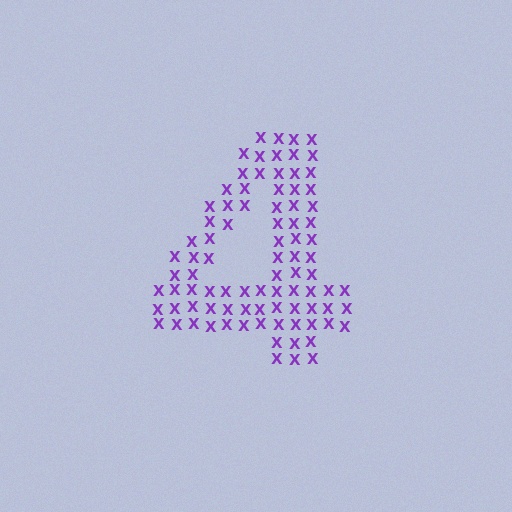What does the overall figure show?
The overall figure shows the digit 4.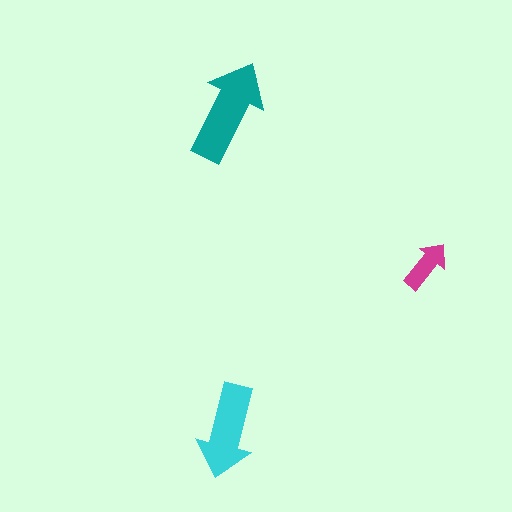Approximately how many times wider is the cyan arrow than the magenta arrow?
About 2 times wider.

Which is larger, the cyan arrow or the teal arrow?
The teal one.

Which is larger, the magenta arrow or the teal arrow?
The teal one.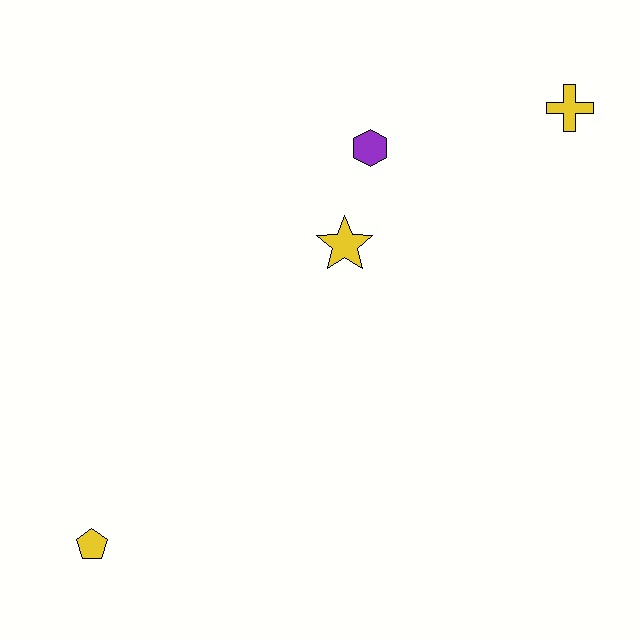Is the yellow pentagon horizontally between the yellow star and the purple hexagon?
No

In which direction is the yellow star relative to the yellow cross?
The yellow star is to the left of the yellow cross.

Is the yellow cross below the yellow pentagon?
No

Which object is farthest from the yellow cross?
The yellow pentagon is farthest from the yellow cross.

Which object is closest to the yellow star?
The purple hexagon is closest to the yellow star.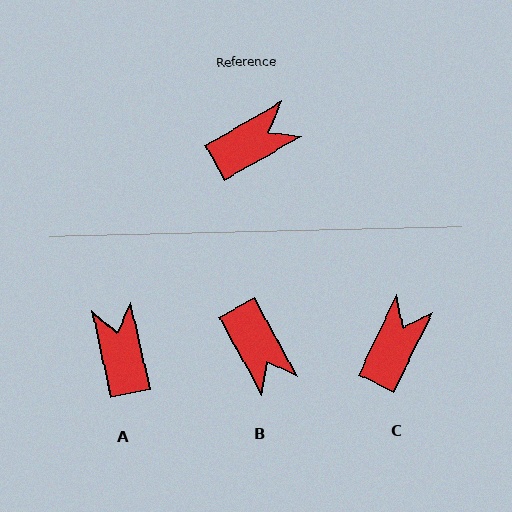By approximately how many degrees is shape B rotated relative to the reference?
Approximately 91 degrees clockwise.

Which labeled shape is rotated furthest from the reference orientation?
B, about 91 degrees away.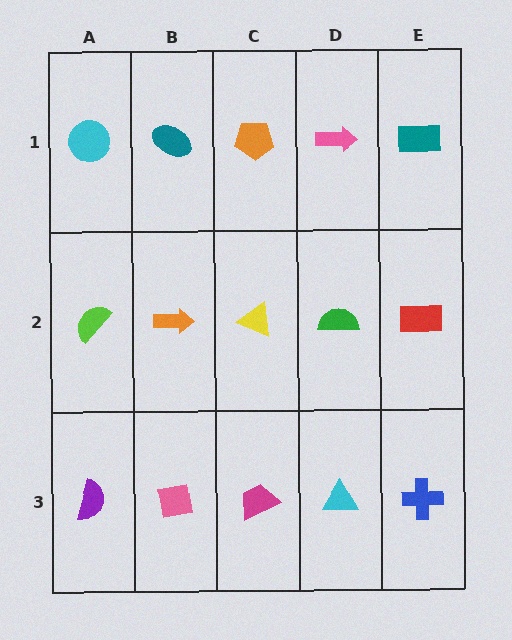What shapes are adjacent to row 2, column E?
A teal rectangle (row 1, column E), a blue cross (row 3, column E), a green semicircle (row 2, column D).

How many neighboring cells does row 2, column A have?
3.